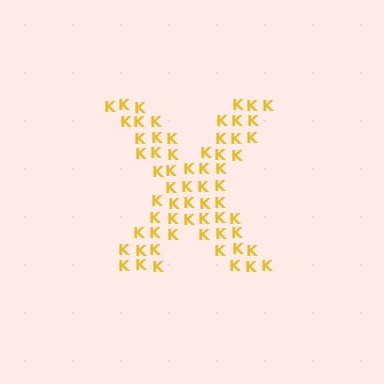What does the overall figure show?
The overall figure shows the letter X.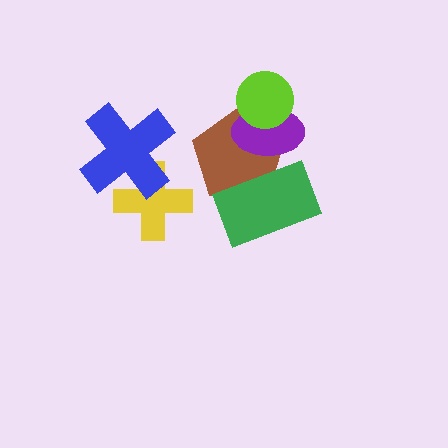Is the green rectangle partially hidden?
No, no other shape covers it.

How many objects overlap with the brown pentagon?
3 objects overlap with the brown pentagon.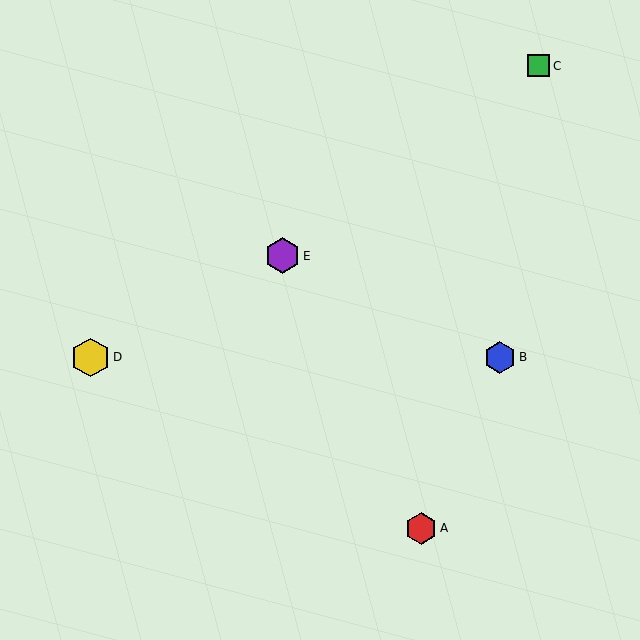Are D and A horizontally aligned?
No, D is at y≈357 and A is at y≈528.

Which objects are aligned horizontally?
Objects B, D are aligned horizontally.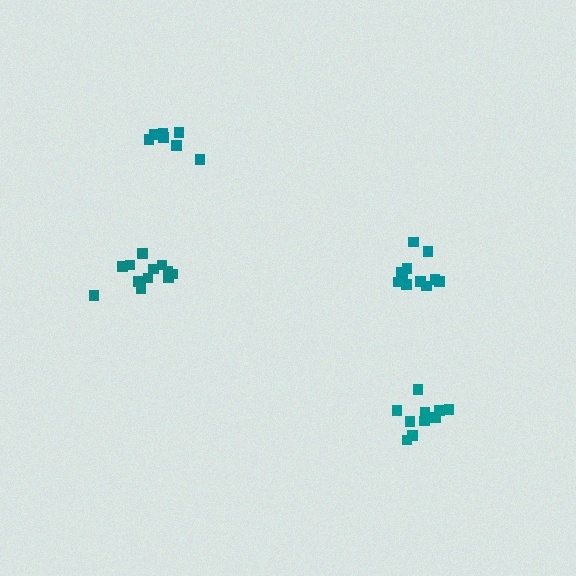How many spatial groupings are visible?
There are 4 spatial groupings.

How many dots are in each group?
Group 1: 12 dots, Group 2: 11 dots, Group 3: 7 dots, Group 4: 10 dots (40 total).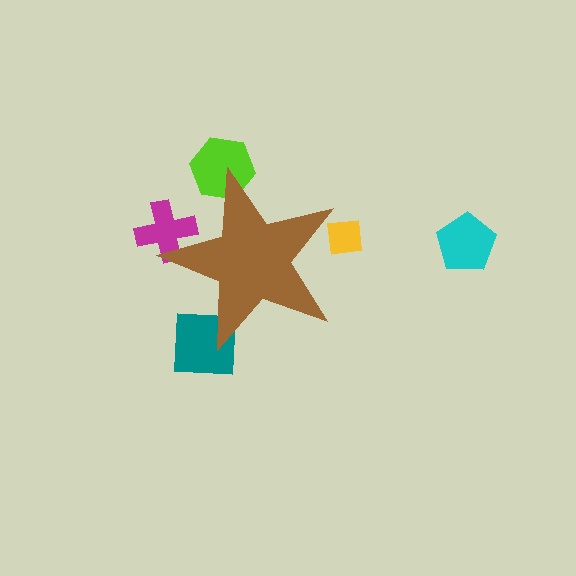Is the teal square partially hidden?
Yes, the teal square is partially hidden behind the brown star.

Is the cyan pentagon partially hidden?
No, the cyan pentagon is fully visible.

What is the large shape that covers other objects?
A brown star.